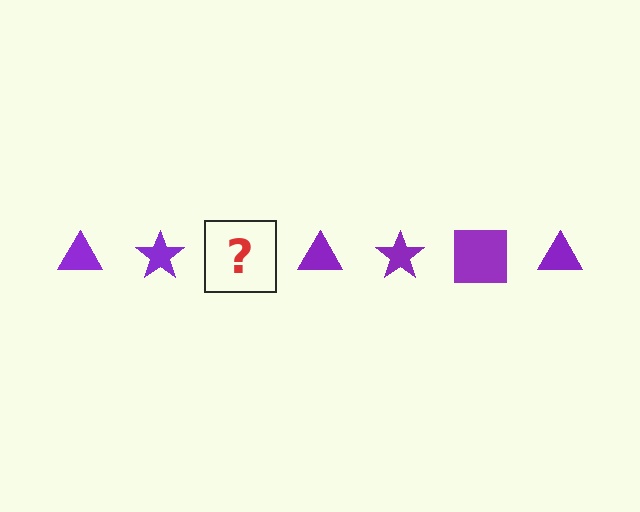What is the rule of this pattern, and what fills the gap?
The rule is that the pattern cycles through triangle, star, square shapes in purple. The gap should be filled with a purple square.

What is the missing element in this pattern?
The missing element is a purple square.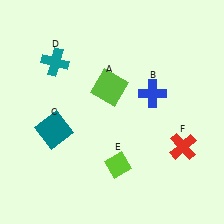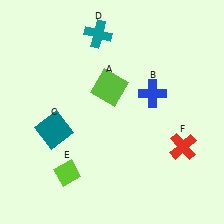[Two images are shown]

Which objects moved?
The objects that moved are: the teal cross (D), the lime diamond (E).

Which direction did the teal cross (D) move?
The teal cross (D) moved right.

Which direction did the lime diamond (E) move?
The lime diamond (E) moved left.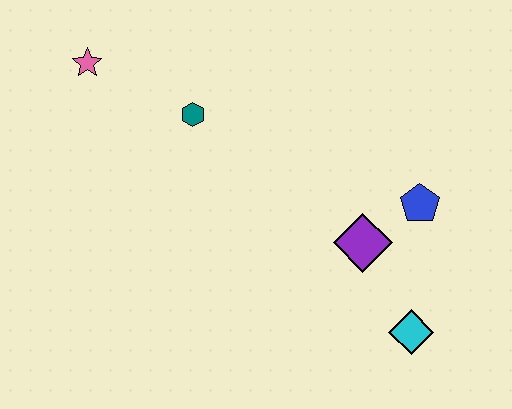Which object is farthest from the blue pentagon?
The pink star is farthest from the blue pentagon.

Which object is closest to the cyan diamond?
The purple diamond is closest to the cyan diamond.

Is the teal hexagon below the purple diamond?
No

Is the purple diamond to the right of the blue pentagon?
No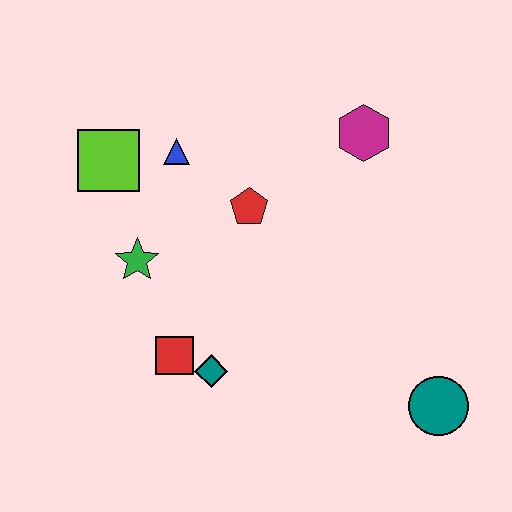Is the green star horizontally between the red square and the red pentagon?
No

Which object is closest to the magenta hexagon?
The red pentagon is closest to the magenta hexagon.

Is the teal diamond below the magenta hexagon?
Yes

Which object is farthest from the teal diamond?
The magenta hexagon is farthest from the teal diamond.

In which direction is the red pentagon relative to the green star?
The red pentagon is to the right of the green star.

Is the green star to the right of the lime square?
Yes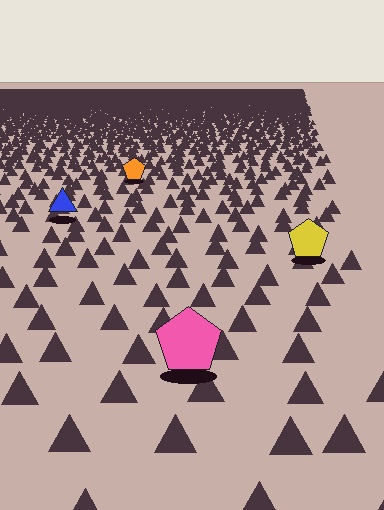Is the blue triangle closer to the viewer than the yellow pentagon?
No. The yellow pentagon is closer — you can tell from the texture gradient: the ground texture is coarser near it.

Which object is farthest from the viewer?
The orange pentagon is farthest from the viewer. It appears smaller and the ground texture around it is denser.